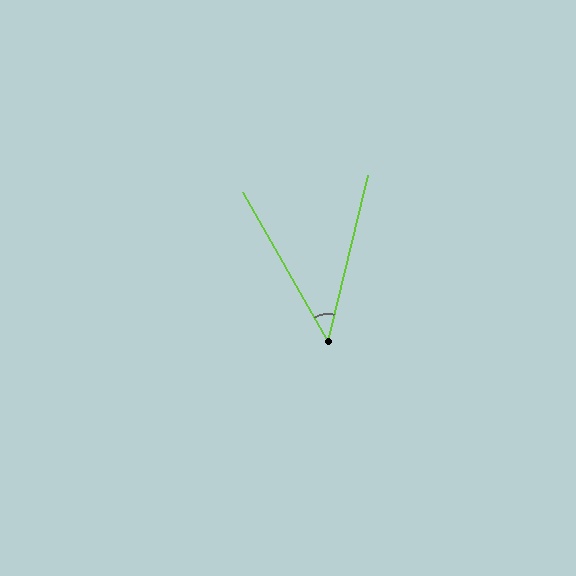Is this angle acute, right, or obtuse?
It is acute.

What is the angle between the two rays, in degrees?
Approximately 43 degrees.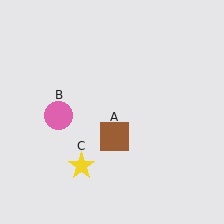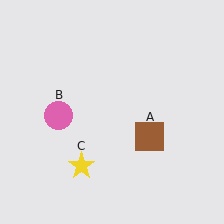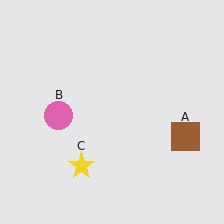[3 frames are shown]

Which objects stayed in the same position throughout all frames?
Pink circle (object B) and yellow star (object C) remained stationary.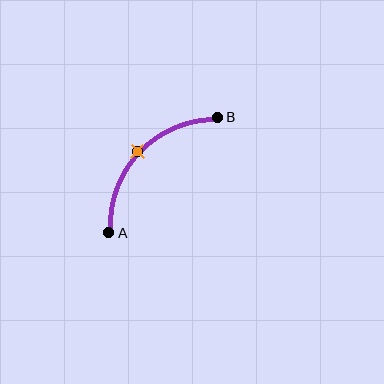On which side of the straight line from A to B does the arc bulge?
The arc bulges above and to the left of the straight line connecting A and B.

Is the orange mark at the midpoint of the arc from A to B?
Yes. The orange mark lies on the arc at equal arc-length from both A and B — it is the arc midpoint.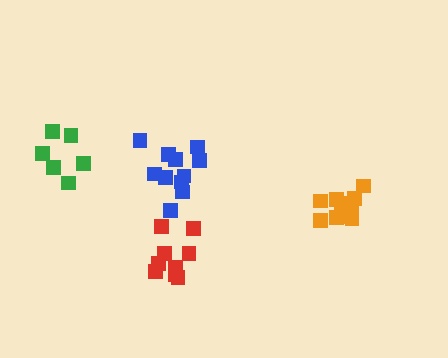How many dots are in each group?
Group 1: 11 dots, Group 2: 11 dots, Group 3: 6 dots, Group 4: 9 dots (37 total).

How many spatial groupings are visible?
There are 4 spatial groupings.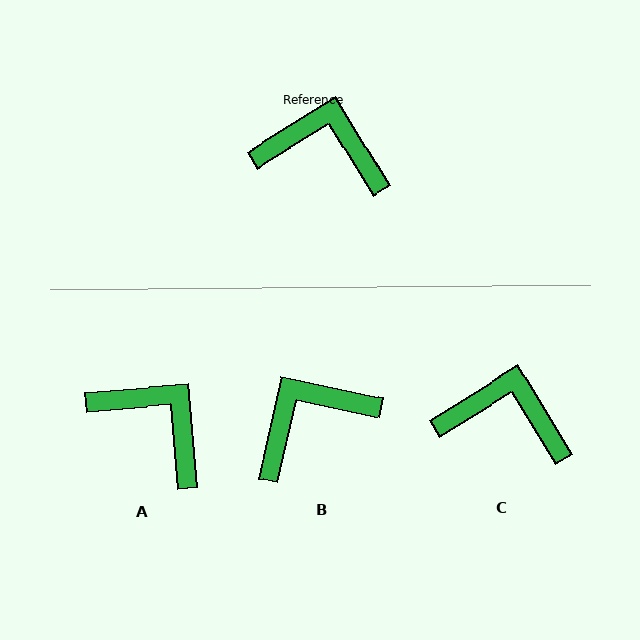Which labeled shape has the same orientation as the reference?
C.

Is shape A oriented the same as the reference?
No, it is off by about 27 degrees.